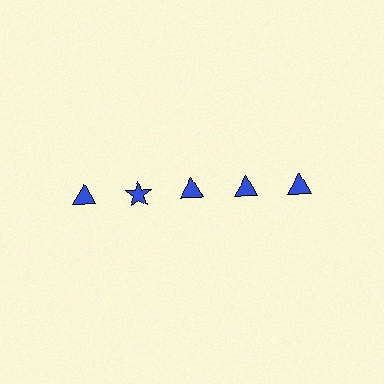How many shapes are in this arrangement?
There are 5 shapes arranged in a grid pattern.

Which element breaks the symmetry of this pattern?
The blue star in the top row, second from left column breaks the symmetry. All other shapes are blue triangles.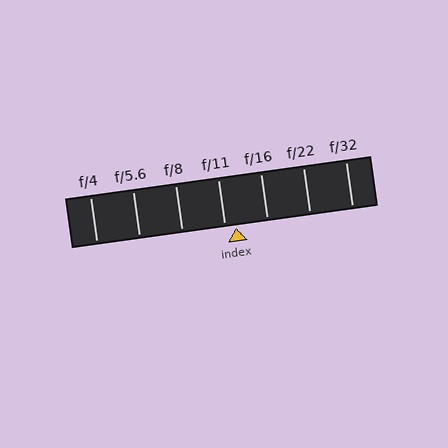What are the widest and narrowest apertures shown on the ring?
The widest aperture shown is f/4 and the narrowest is f/32.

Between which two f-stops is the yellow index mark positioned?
The index mark is between f/11 and f/16.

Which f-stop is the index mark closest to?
The index mark is closest to f/11.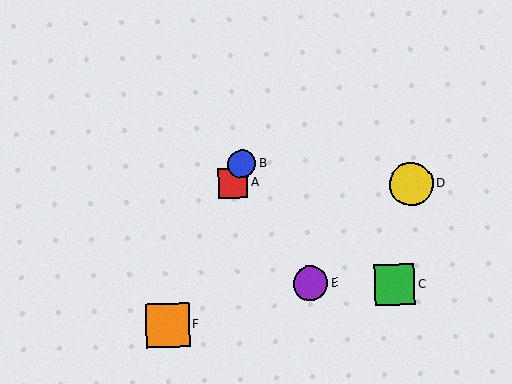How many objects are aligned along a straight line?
3 objects (A, B, F) are aligned along a straight line.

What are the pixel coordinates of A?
Object A is at (233, 183).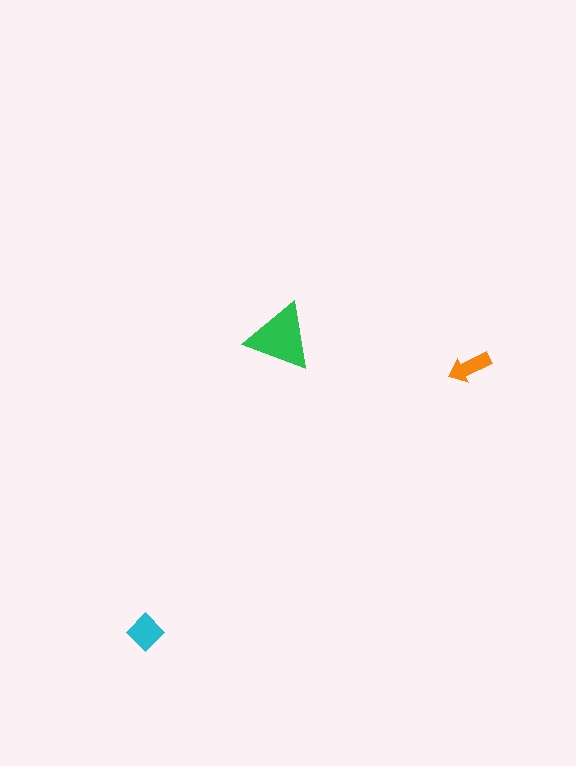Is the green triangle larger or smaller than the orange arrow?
Larger.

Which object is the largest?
The green triangle.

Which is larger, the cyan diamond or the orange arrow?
The cyan diamond.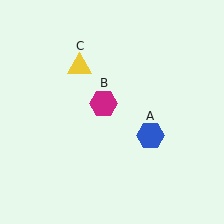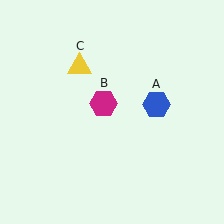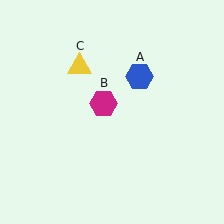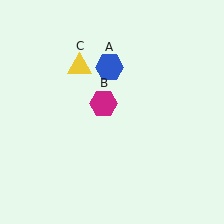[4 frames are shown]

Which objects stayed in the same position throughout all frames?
Magenta hexagon (object B) and yellow triangle (object C) remained stationary.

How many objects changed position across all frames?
1 object changed position: blue hexagon (object A).